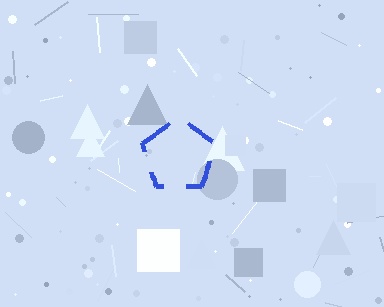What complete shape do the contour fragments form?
The contour fragments form a pentagon.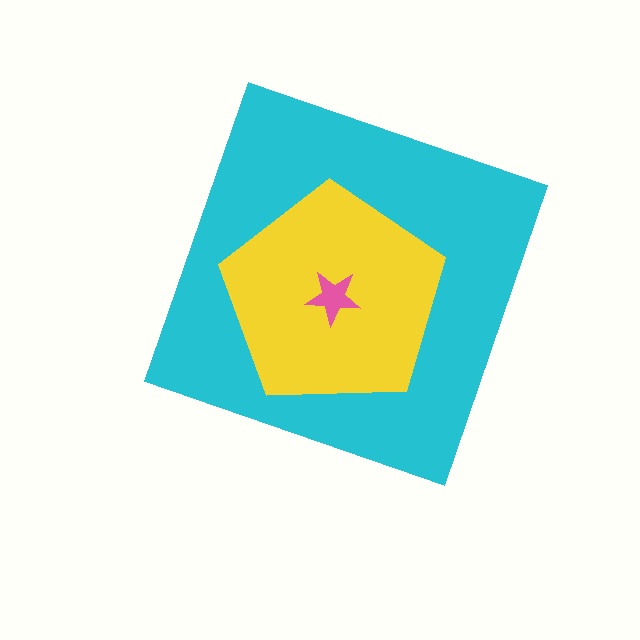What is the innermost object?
The pink star.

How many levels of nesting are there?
3.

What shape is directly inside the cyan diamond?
The yellow pentagon.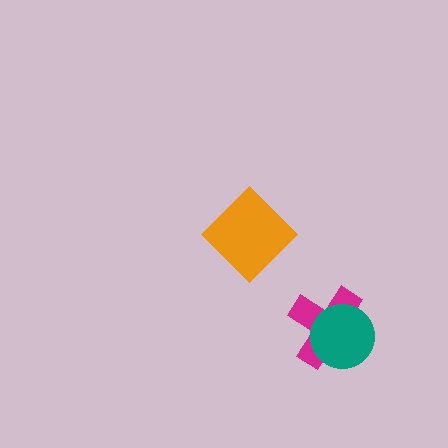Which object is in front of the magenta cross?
The teal circle is in front of the magenta cross.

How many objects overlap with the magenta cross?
1 object overlaps with the magenta cross.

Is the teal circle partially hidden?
No, no other shape covers it.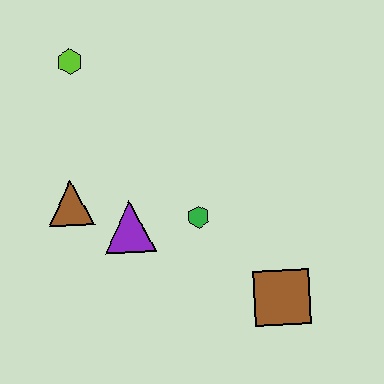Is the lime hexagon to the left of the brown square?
Yes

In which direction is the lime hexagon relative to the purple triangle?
The lime hexagon is above the purple triangle.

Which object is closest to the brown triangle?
The purple triangle is closest to the brown triangle.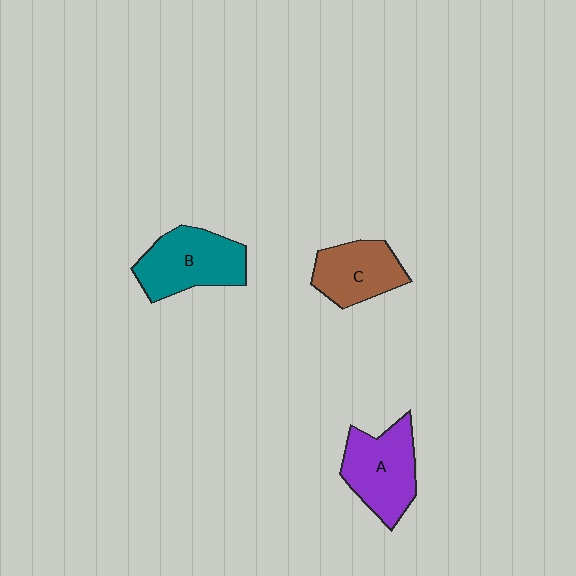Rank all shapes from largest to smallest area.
From largest to smallest: B (teal), A (purple), C (brown).